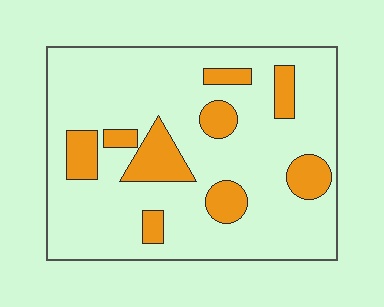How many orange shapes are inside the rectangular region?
9.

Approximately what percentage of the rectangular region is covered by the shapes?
Approximately 20%.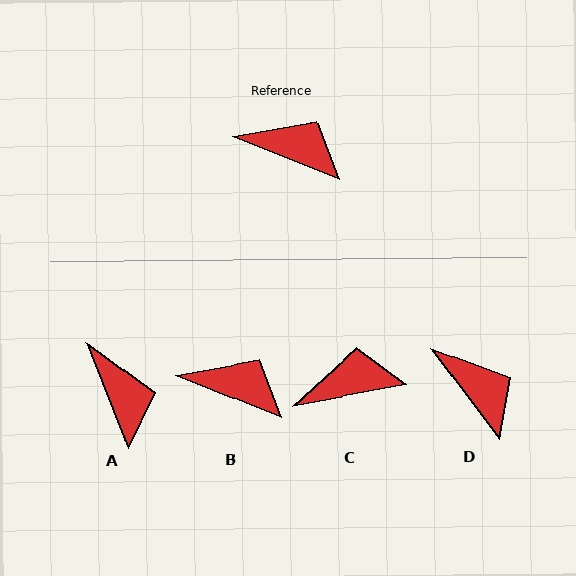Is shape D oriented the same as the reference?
No, it is off by about 31 degrees.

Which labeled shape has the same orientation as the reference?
B.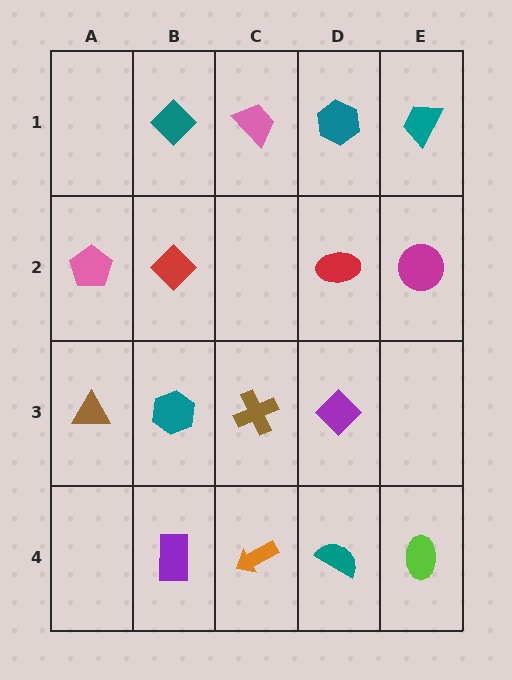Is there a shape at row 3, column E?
No, that cell is empty.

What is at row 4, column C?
An orange arrow.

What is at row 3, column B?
A teal hexagon.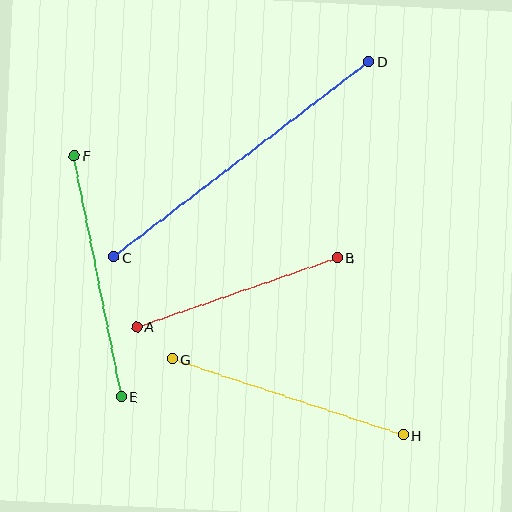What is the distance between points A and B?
The distance is approximately 212 pixels.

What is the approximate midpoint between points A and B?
The midpoint is at approximately (237, 292) pixels.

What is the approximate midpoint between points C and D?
The midpoint is at approximately (241, 159) pixels.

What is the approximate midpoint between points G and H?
The midpoint is at approximately (288, 397) pixels.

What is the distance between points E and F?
The distance is approximately 246 pixels.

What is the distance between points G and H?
The distance is approximately 243 pixels.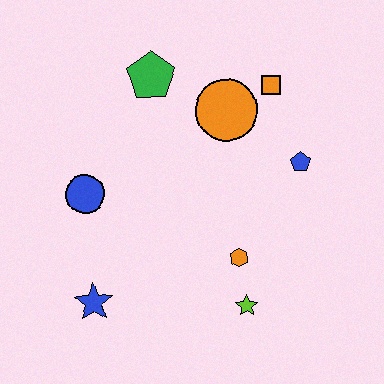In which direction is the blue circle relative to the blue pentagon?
The blue circle is to the left of the blue pentagon.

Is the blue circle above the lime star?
Yes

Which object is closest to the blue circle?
The blue star is closest to the blue circle.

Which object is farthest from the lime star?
The green pentagon is farthest from the lime star.